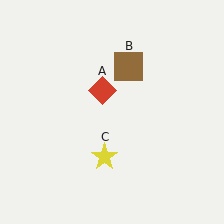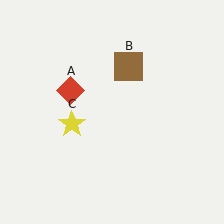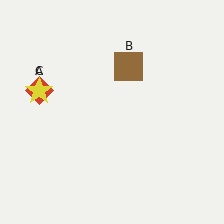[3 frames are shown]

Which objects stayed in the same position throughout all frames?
Brown square (object B) remained stationary.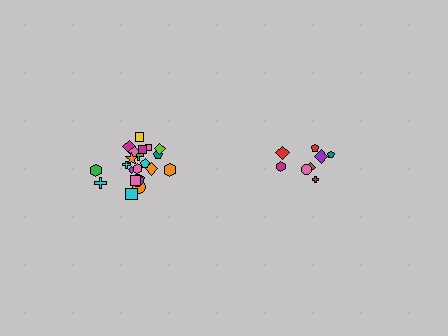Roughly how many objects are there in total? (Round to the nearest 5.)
Roughly 30 objects in total.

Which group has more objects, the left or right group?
The left group.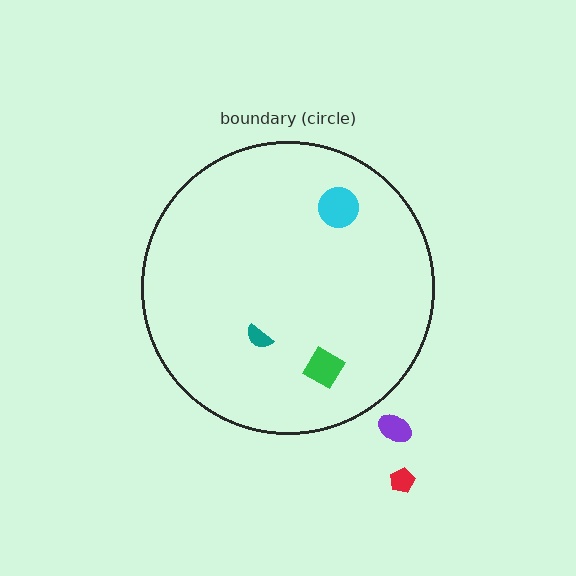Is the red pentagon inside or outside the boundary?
Outside.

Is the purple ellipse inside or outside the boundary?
Outside.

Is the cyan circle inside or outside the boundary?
Inside.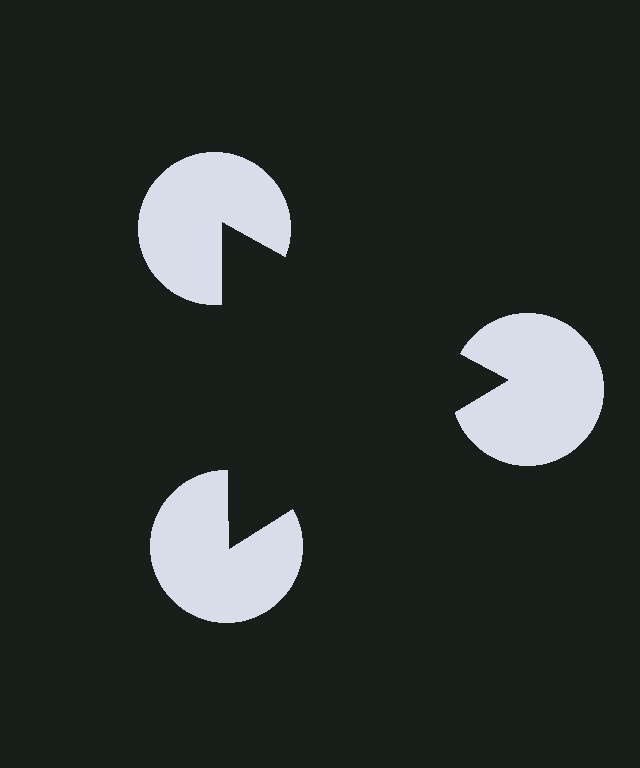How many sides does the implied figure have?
3 sides.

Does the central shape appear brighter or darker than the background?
It typically appears slightly darker than the background, even though no actual brightness change is drawn.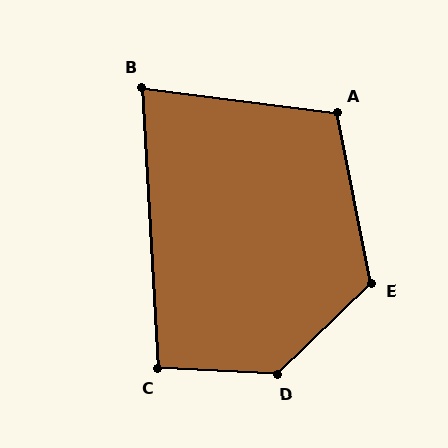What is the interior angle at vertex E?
Approximately 123 degrees (obtuse).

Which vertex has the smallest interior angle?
B, at approximately 80 degrees.